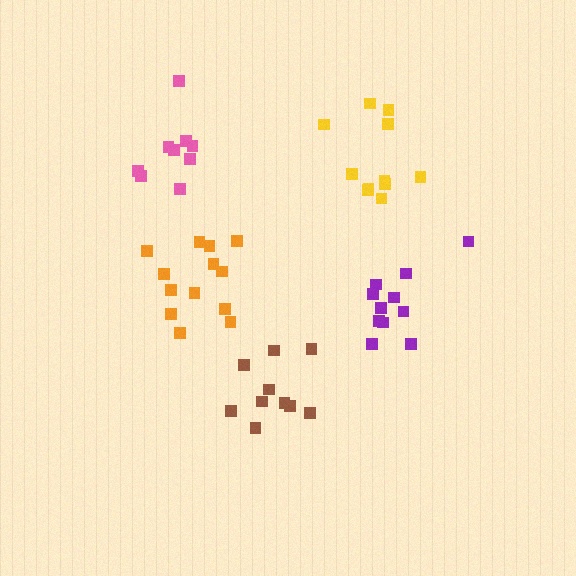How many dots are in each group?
Group 1: 11 dots, Group 2: 9 dots, Group 3: 13 dots, Group 4: 11 dots, Group 5: 10 dots (54 total).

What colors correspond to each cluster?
The clusters are colored: purple, pink, orange, yellow, brown.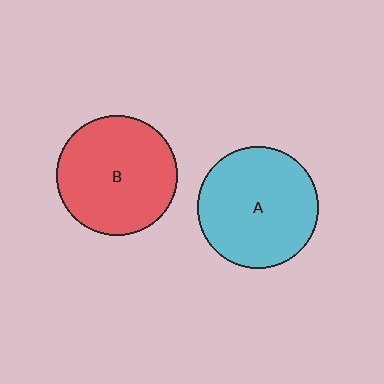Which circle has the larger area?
Circle A (cyan).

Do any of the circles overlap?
No, none of the circles overlap.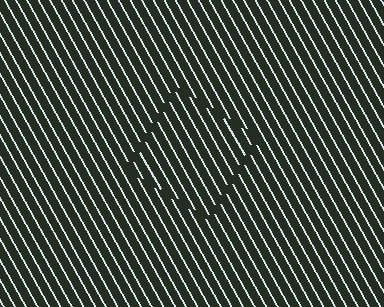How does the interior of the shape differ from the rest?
The interior of the shape contains the same grating, shifted by half a period — the contour is defined by the phase discontinuity where line-ends from the inner and outer gratings abut.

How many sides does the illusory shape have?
4 sides — the line-ends trace a square.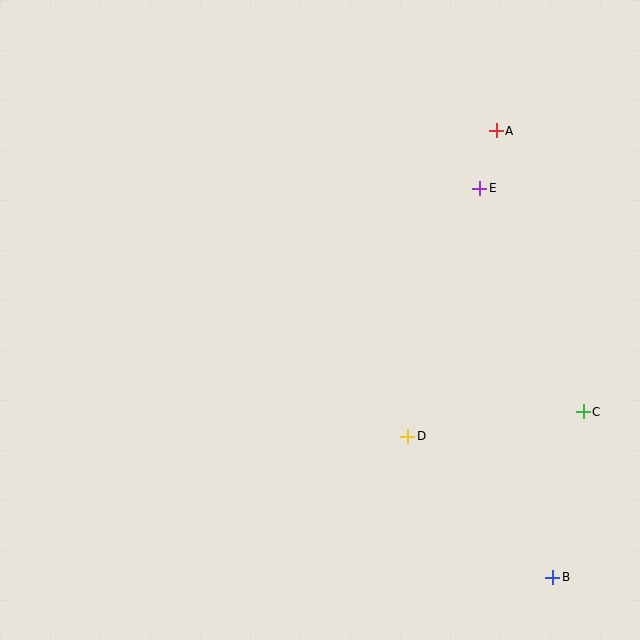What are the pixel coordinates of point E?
Point E is at (480, 188).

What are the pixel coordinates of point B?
Point B is at (553, 577).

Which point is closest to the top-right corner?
Point A is closest to the top-right corner.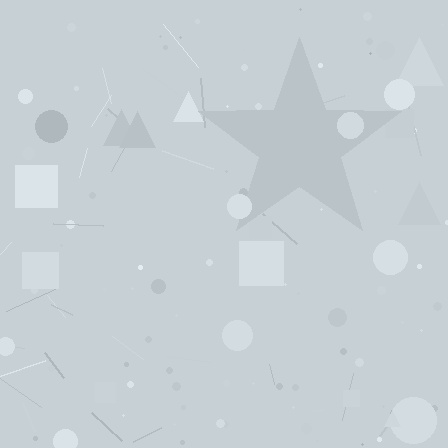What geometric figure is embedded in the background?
A star is embedded in the background.